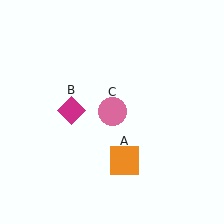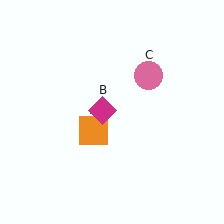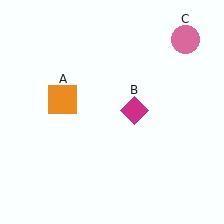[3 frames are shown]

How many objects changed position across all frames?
3 objects changed position: orange square (object A), magenta diamond (object B), pink circle (object C).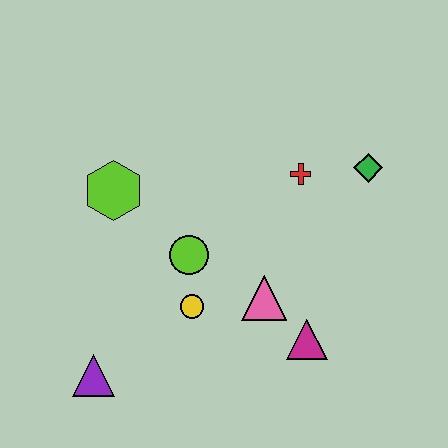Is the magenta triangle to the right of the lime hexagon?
Yes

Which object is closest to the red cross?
The green diamond is closest to the red cross.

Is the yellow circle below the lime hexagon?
Yes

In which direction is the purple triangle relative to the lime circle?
The purple triangle is below the lime circle.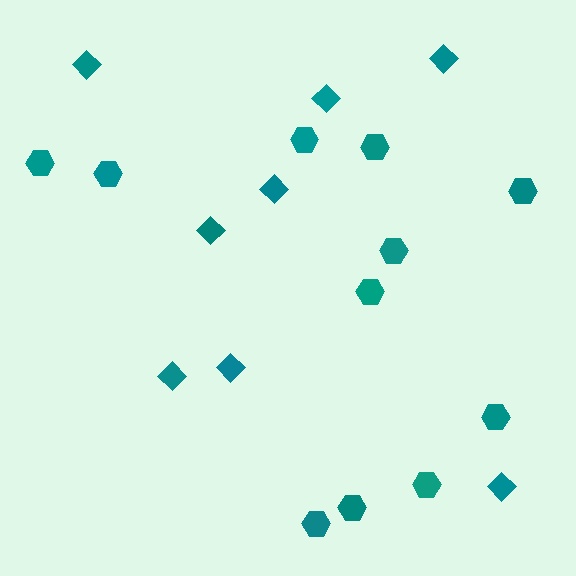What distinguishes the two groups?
There are 2 groups: one group of diamonds (8) and one group of hexagons (11).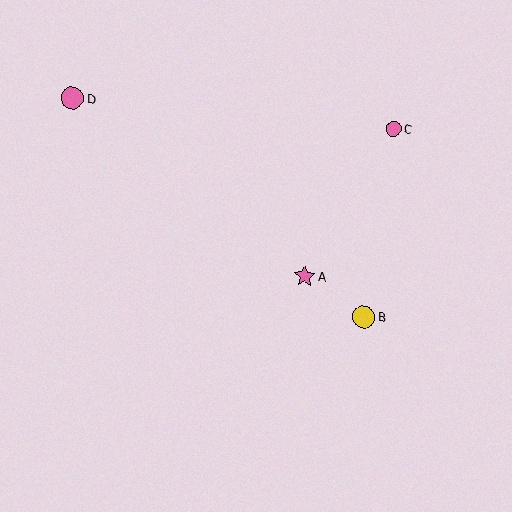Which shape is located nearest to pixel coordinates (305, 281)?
The pink star (labeled A) at (305, 276) is nearest to that location.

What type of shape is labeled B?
Shape B is a yellow circle.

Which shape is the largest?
The yellow circle (labeled B) is the largest.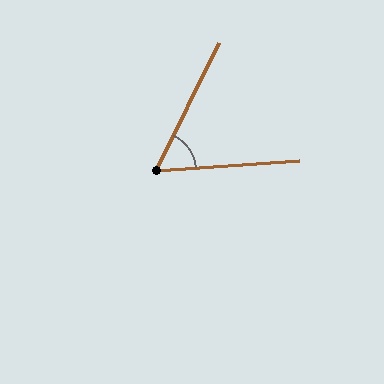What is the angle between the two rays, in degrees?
Approximately 60 degrees.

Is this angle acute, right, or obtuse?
It is acute.